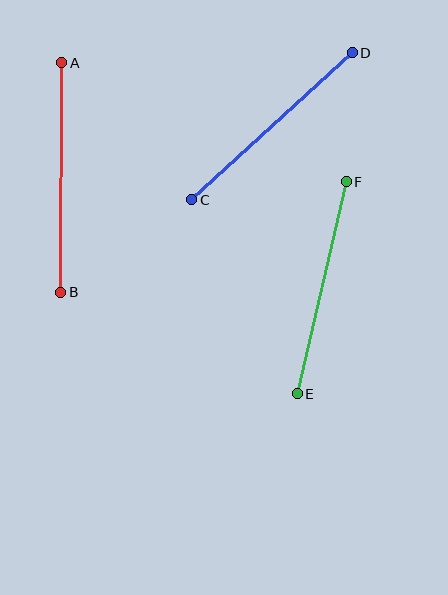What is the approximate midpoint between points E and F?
The midpoint is at approximately (322, 288) pixels.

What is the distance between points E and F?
The distance is approximately 217 pixels.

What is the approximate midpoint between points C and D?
The midpoint is at approximately (272, 126) pixels.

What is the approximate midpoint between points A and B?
The midpoint is at approximately (61, 178) pixels.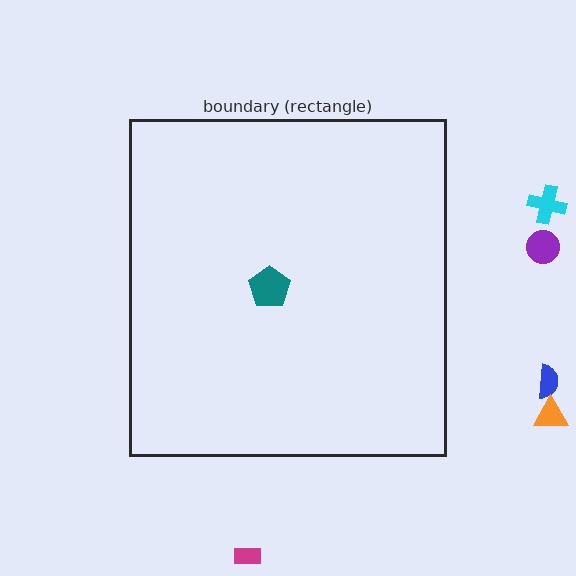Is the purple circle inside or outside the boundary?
Outside.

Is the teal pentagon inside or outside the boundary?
Inside.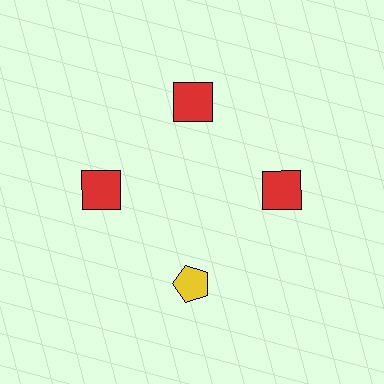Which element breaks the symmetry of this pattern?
The yellow pentagon at roughly the 6 o'clock position breaks the symmetry. All other shapes are red squares.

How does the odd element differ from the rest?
It differs in both color (yellow instead of red) and shape (pentagon instead of square).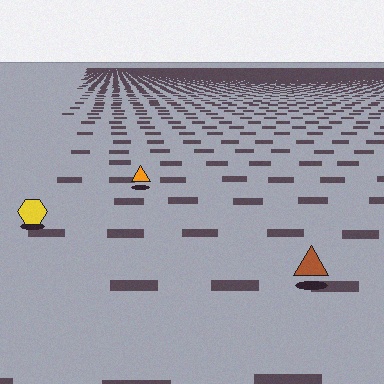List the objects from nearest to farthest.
From nearest to farthest: the brown triangle, the yellow hexagon, the orange triangle.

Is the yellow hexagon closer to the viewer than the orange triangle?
Yes. The yellow hexagon is closer — you can tell from the texture gradient: the ground texture is coarser near it.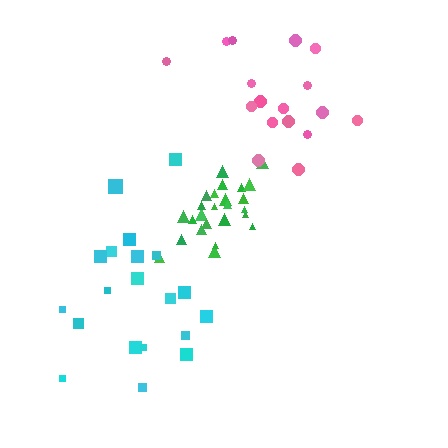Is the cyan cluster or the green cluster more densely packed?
Green.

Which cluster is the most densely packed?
Green.